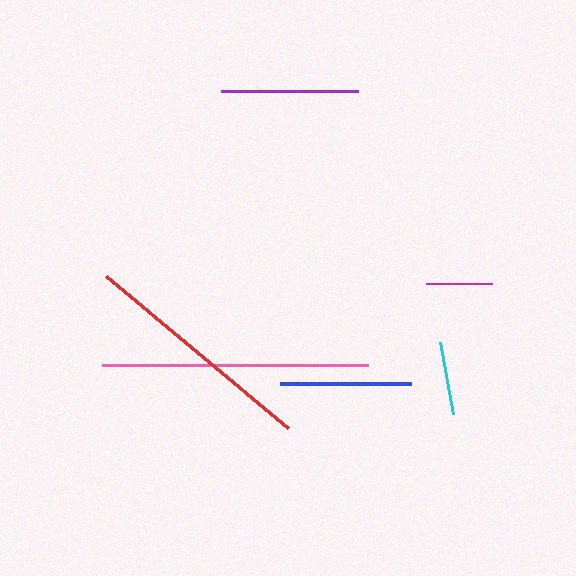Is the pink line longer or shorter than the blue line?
The pink line is longer than the blue line.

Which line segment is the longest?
The pink line is the longest at approximately 265 pixels.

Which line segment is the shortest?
The magenta line is the shortest at approximately 66 pixels.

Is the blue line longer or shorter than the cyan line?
The blue line is longer than the cyan line.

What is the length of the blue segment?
The blue segment is approximately 131 pixels long.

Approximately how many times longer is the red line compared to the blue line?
The red line is approximately 1.8 times the length of the blue line.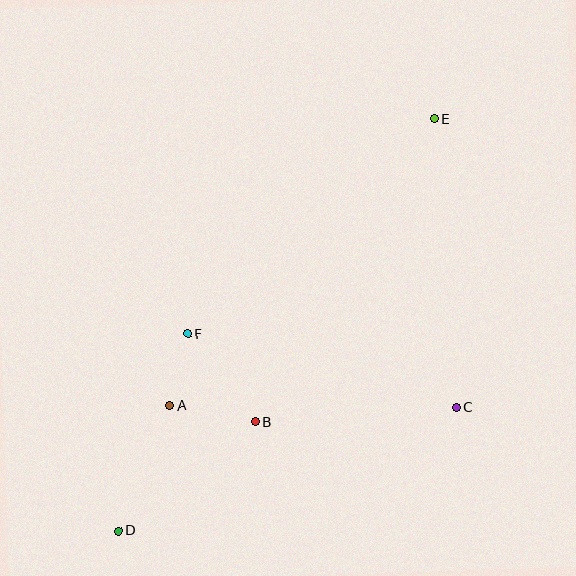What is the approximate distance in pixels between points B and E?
The distance between B and E is approximately 352 pixels.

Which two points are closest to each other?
Points A and F are closest to each other.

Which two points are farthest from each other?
Points D and E are farthest from each other.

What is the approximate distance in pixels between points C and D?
The distance between C and D is approximately 360 pixels.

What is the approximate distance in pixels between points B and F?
The distance between B and F is approximately 111 pixels.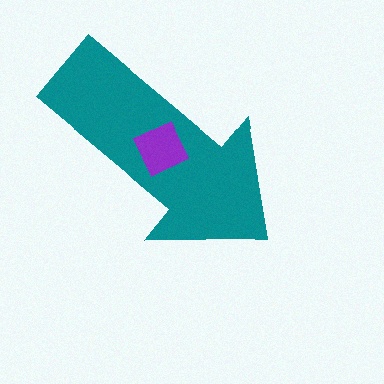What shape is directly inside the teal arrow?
The purple diamond.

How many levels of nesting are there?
2.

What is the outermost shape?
The teal arrow.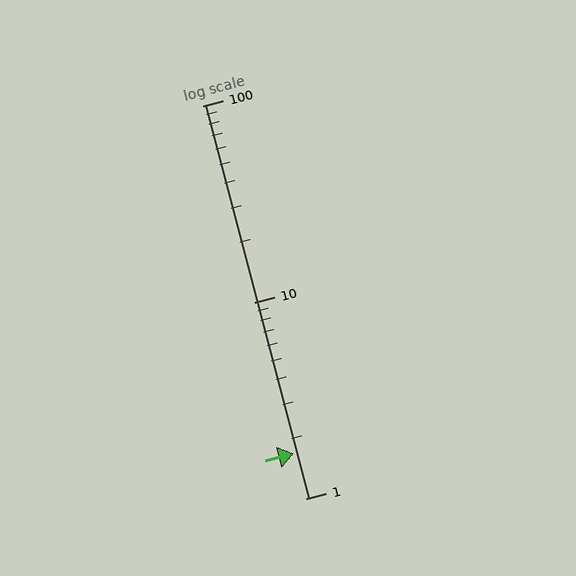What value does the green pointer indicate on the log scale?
The pointer indicates approximately 1.7.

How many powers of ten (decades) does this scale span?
The scale spans 2 decades, from 1 to 100.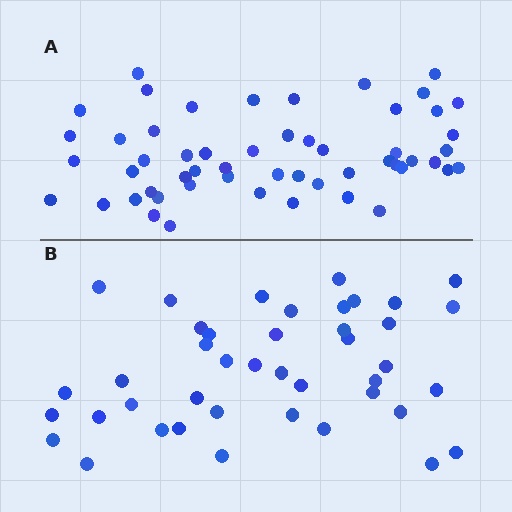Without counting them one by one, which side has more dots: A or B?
Region A (the top region) has more dots.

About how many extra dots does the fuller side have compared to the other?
Region A has roughly 12 or so more dots than region B.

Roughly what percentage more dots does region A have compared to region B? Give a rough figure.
About 30% more.